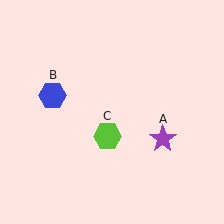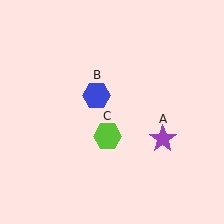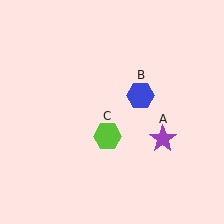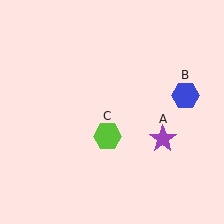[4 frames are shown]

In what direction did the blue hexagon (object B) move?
The blue hexagon (object B) moved right.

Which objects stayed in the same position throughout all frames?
Purple star (object A) and lime hexagon (object C) remained stationary.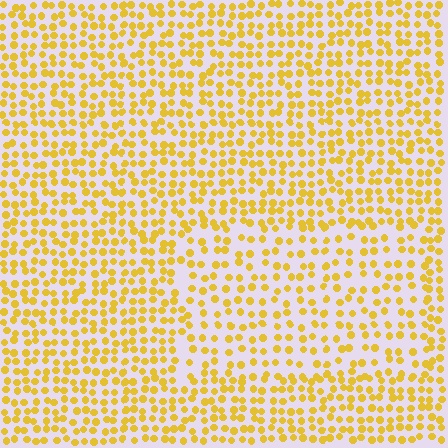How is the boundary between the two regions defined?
The boundary is defined by a change in element density (approximately 1.6x ratio). All elements are the same color, size, and shape.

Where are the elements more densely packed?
The elements are more densely packed outside the rectangle boundary.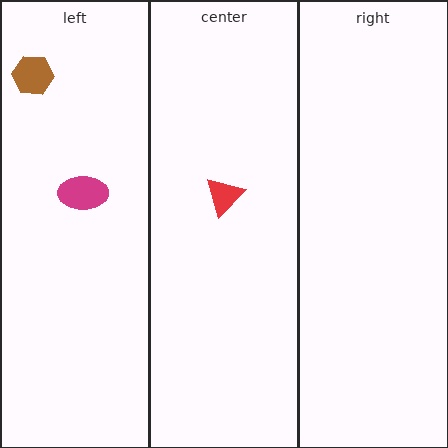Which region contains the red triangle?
The center region.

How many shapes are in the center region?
1.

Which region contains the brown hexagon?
The left region.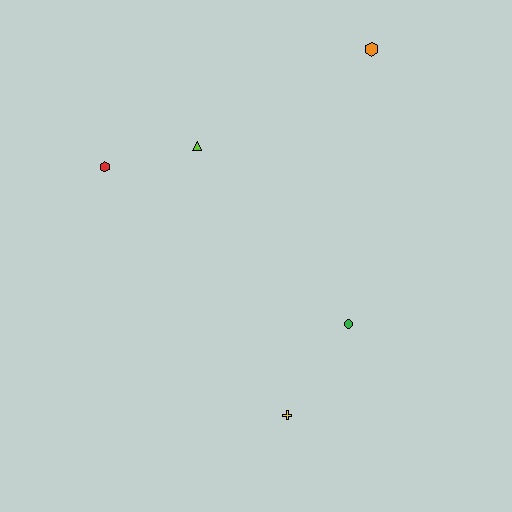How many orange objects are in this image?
There is 1 orange object.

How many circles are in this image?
There is 1 circle.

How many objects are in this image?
There are 5 objects.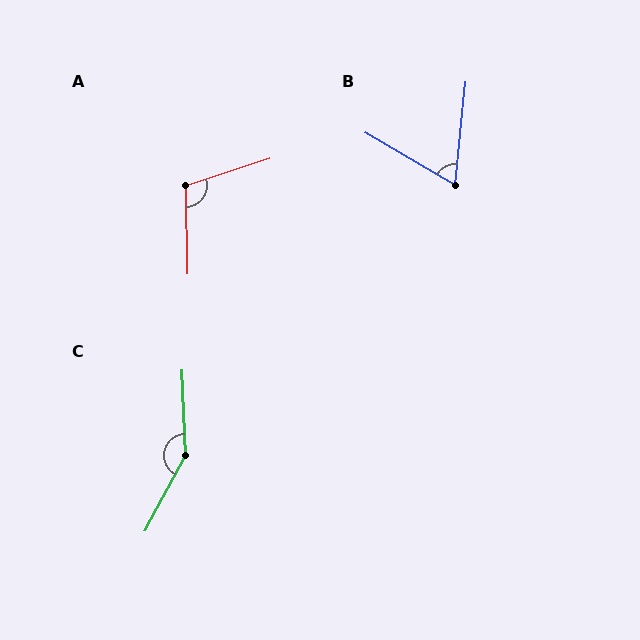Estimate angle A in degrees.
Approximately 107 degrees.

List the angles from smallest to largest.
B (65°), A (107°), C (149°).